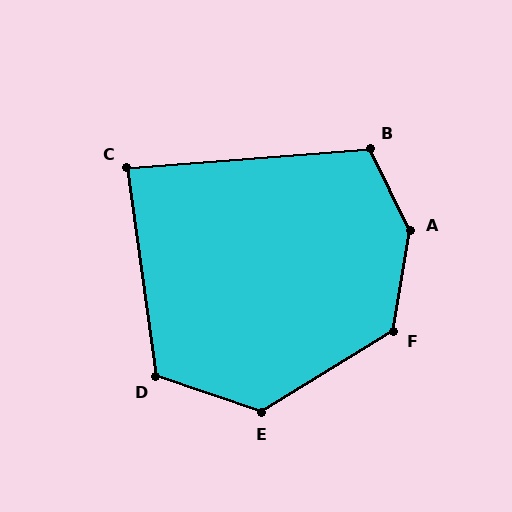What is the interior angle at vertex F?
Approximately 131 degrees (obtuse).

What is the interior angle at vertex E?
Approximately 129 degrees (obtuse).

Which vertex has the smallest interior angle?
C, at approximately 86 degrees.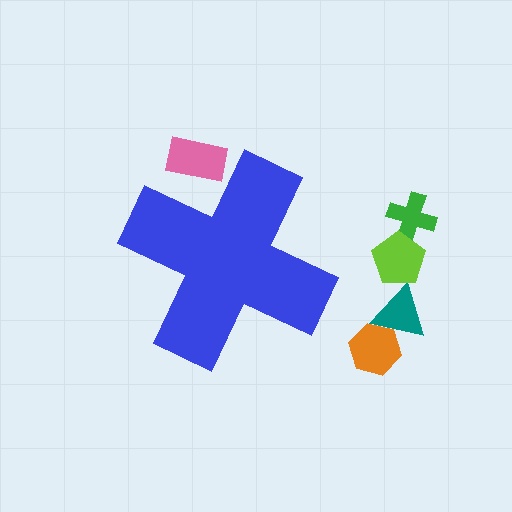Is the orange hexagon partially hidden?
No, the orange hexagon is fully visible.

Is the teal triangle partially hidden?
No, the teal triangle is fully visible.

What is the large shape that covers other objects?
A blue cross.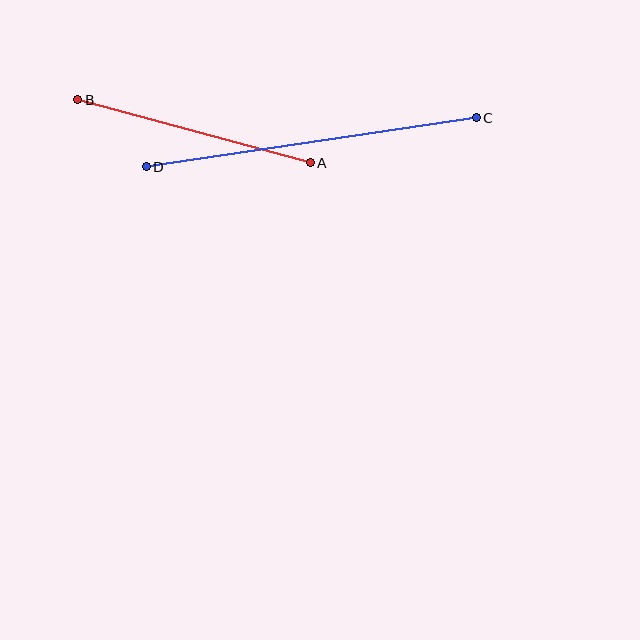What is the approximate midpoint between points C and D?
The midpoint is at approximately (311, 142) pixels.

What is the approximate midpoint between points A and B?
The midpoint is at approximately (194, 131) pixels.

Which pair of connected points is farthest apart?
Points C and D are farthest apart.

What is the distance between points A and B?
The distance is approximately 241 pixels.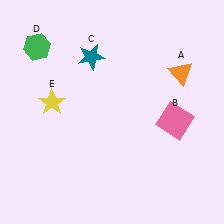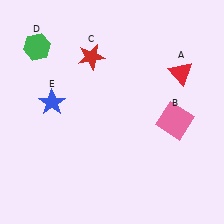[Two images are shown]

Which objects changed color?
A changed from orange to red. C changed from teal to red. E changed from yellow to blue.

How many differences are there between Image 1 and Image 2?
There are 3 differences between the two images.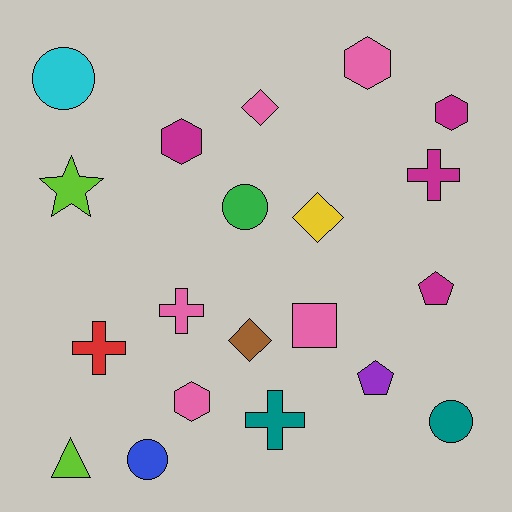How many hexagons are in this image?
There are 4 hexagons.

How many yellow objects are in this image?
There is 1 yellow object.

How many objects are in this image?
There are 20 objects.